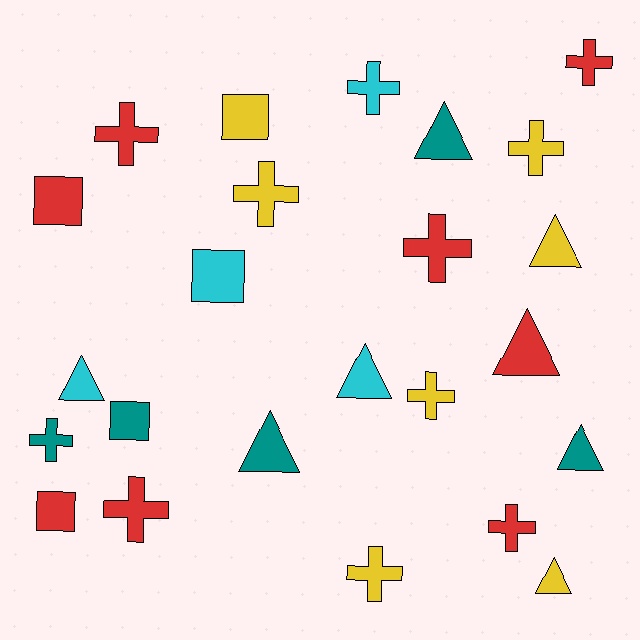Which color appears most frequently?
Red, with 8 objects.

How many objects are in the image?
There are 24 objects.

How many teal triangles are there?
There are 3 teal triangles.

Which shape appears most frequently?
Cross, with 11 objects.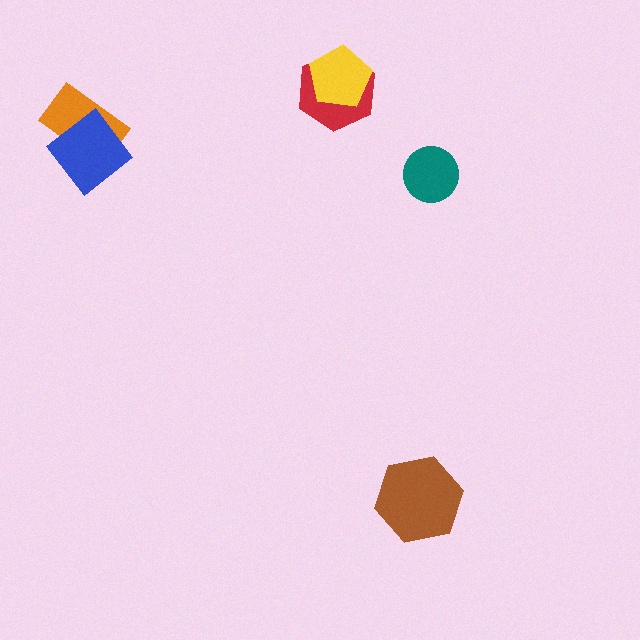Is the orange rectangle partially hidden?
Yes, it is partially covered by another shape.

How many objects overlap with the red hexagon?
1 object overlaps with the red hexagon.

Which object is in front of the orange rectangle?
The blue diamond is in front of the orange rectangle.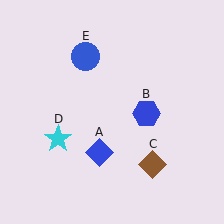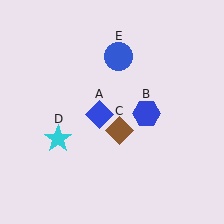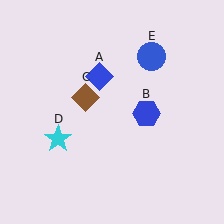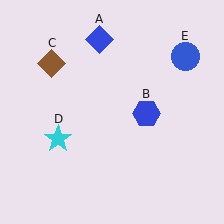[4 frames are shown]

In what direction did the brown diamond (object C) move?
The brown diamond (object C) moved up and to the left.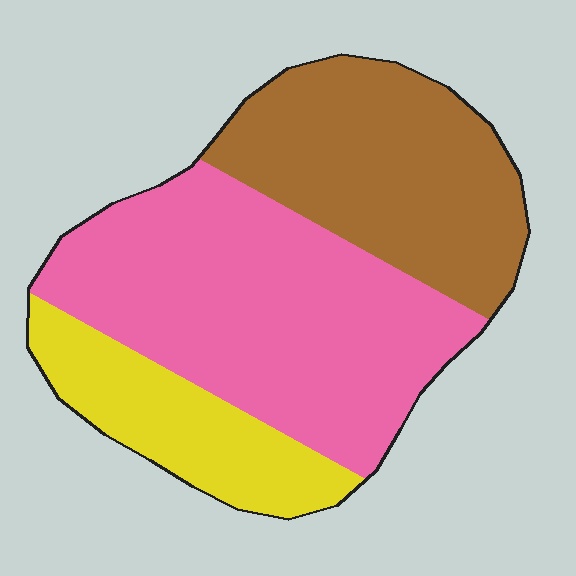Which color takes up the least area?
Yellow, at roughly 20%.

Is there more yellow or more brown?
Brown.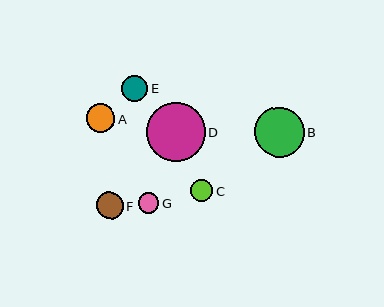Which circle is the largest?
Circle D is the largest with a size of approximately 58 pixels.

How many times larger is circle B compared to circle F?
Circle B is approximately 1.9 times the size of circle F.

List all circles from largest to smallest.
From largest to smallest: D, B, A, E, F, C, G.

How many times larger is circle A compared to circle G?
Circle A is approximately 1.4 times the size of circle G.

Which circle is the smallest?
Circle G is the smallest with a size of approximately 21 pixels.